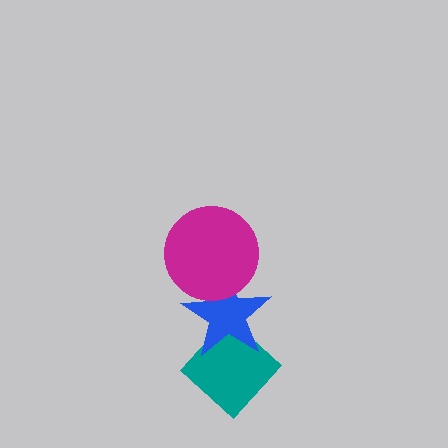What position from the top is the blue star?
The blue star is 2nd from the top.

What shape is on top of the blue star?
The magenta circle is on top of the blue star.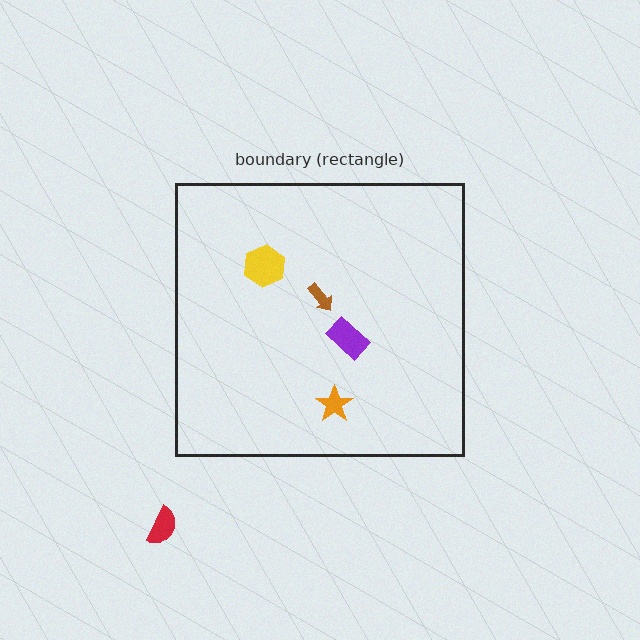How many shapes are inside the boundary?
4 inside, 1 outside.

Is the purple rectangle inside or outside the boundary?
Inside.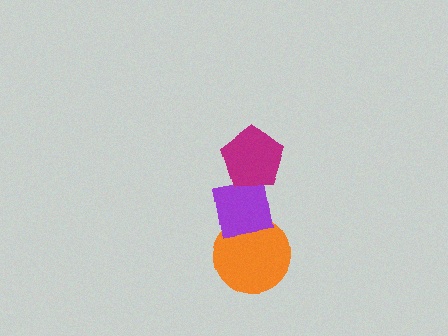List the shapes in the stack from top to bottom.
From top to bottom: the magenta pentagon, the purple square, the orange circle.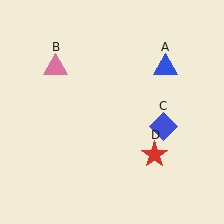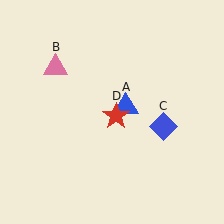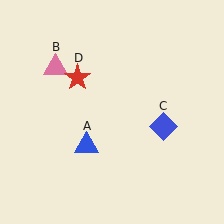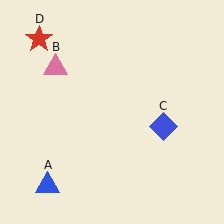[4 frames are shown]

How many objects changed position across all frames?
2 objects changed position: blue triangle (object A), red star (object D).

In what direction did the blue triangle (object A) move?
The blue triangle (object A) moved down and to the left.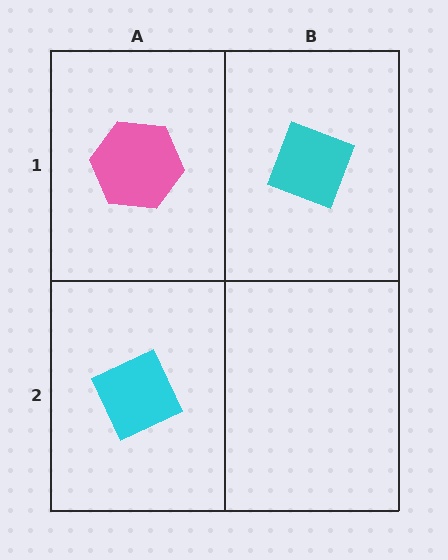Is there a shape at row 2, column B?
No, that cell is empty.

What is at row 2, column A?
A cyan diamond.